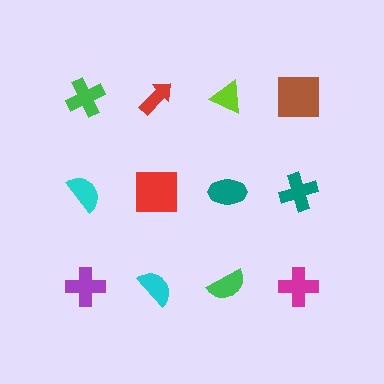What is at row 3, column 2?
A cyan semicircle.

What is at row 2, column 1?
A cyan semicircle.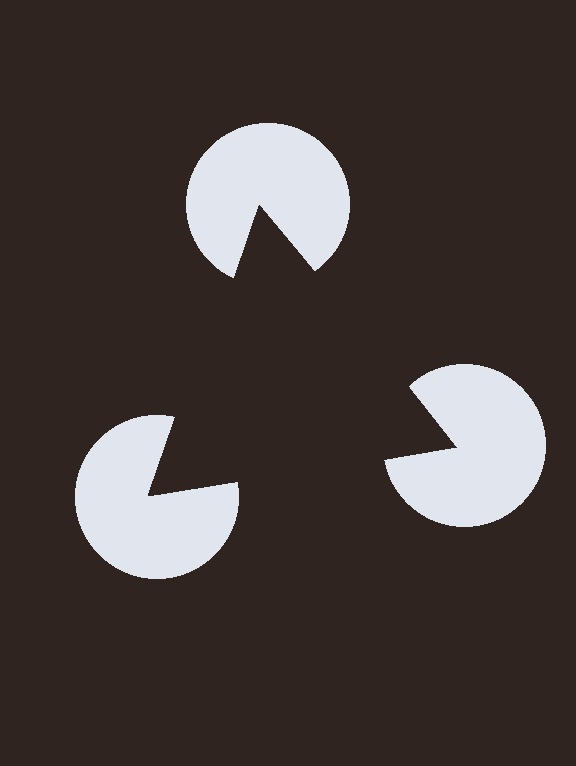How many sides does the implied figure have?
3 sides.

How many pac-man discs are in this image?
There are 3 — one at each vertex of the illusory triangle.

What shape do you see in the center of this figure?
An illusory triangle — its edges are inferred from the aligned wedge cuts in the pac-man discs, not physically drawn.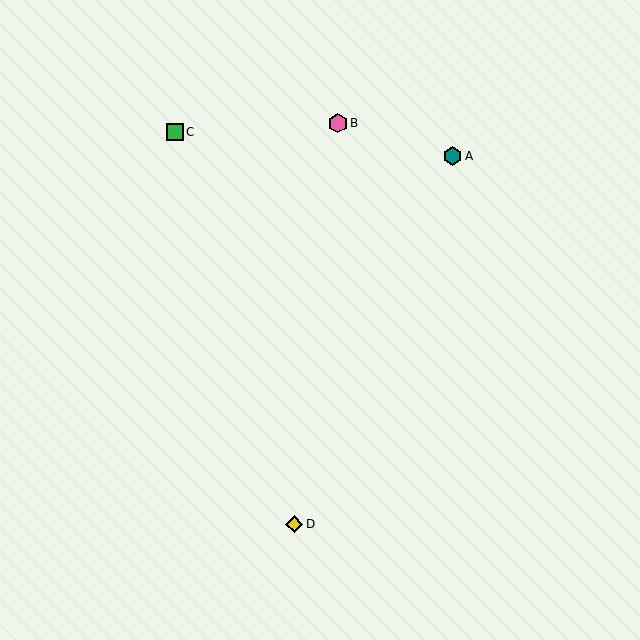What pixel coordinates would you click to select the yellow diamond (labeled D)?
Click at (294, 524) to select the yellow diamond D.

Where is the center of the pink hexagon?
The center of the pink hexagon is at (338, 123).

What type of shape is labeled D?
Shape D is a yellow diamond.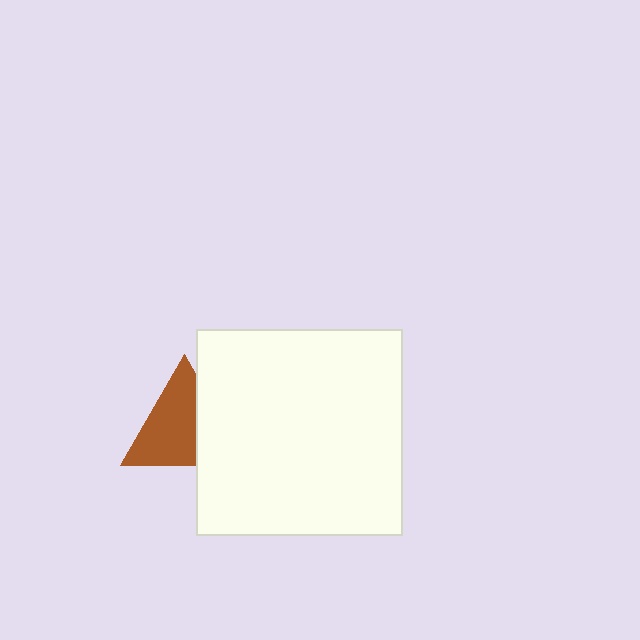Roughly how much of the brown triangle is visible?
Most of it is visible (roughly 66%).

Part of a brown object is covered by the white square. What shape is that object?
It is a triangle.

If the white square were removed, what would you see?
You would see the complete brown triangle.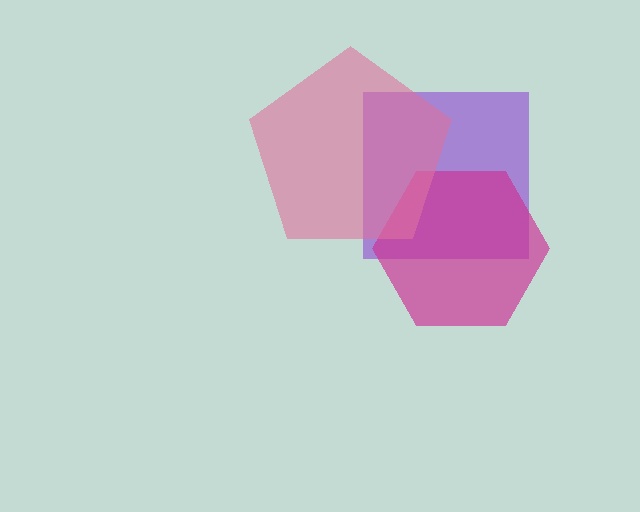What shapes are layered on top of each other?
The layered shapes are: a purple square, a magenta hexagon, a pink pentagon.